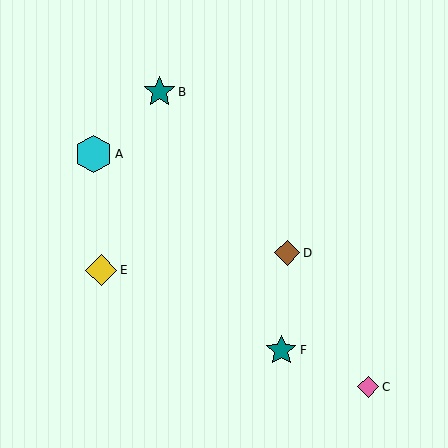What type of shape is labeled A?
Shape A is a cyan hexagon.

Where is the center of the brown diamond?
The center of the brown diamond is at (287, 253).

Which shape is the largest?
The cyan hexagon (labeled A) is the largest.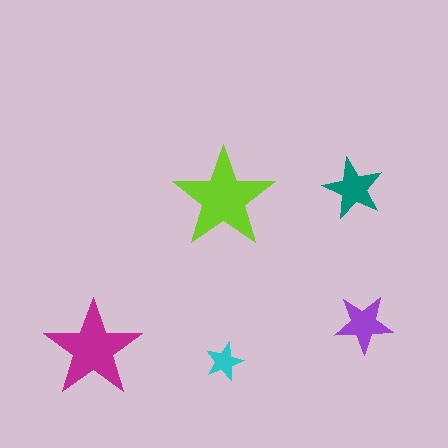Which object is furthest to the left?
The magenta star is leftmost.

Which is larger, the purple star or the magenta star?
The magenta one.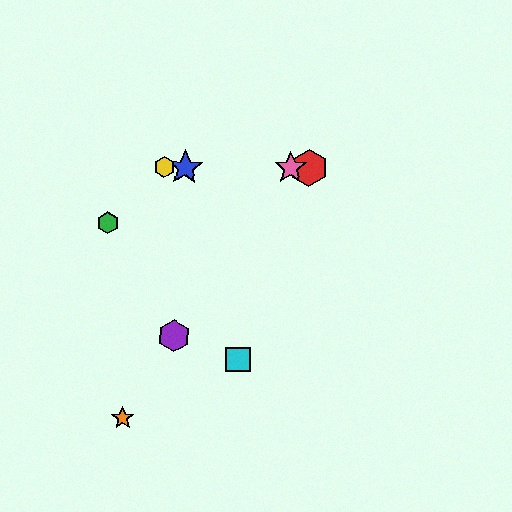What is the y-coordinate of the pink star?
The pink star is at y≈168.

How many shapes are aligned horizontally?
4 shapes (the red hexagon, the blue star, the yellow hexagon, the pink star) are aligned horizontally.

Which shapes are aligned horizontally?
The red hexagon, the blue star, the yellow hexagon, the pink star are aligned horizontally.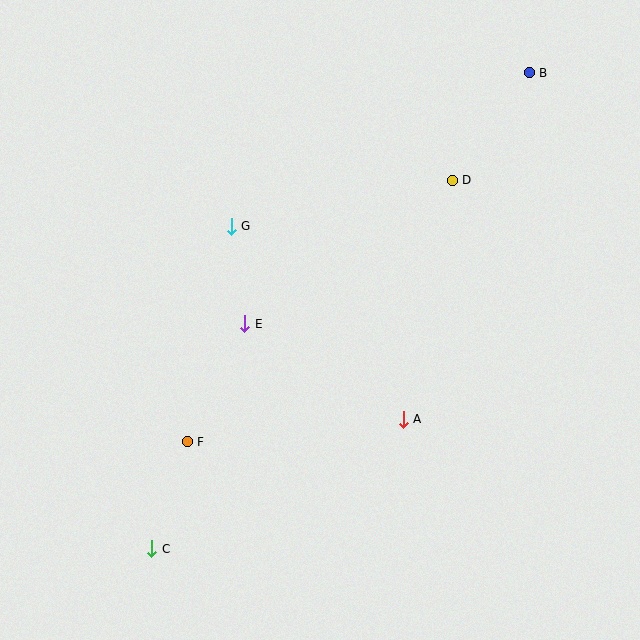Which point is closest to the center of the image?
Point E at (245, 324) is closest to the center.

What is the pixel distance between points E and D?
The distance between E and D is 252 pixels.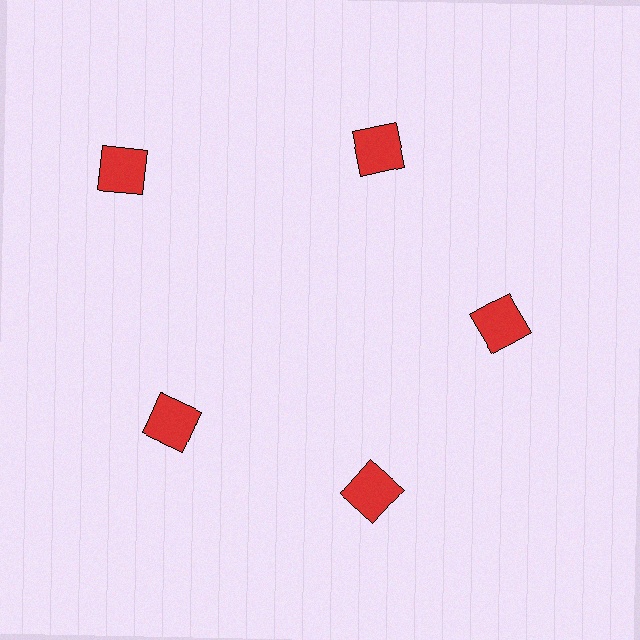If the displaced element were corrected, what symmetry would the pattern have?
It would have 5-fold rotational symmetry — the pattern would map onto itself every 72 degrees.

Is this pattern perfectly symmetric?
No. The 5 red squares are arranged in a ring, but one element near the 10 o'clock position is pushed outward from the center, breaking the 5-fold rotational symmetry.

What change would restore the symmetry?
The symmetry would be restored by moving it inward, back onto the ring so that all 5 squares sit at equal angles and equal distance from the center.